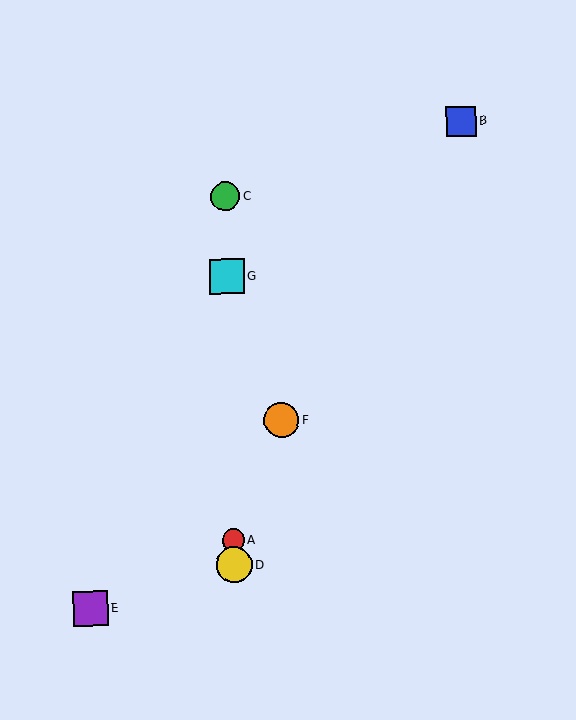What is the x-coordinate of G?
Object G is at x≈227.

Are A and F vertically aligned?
No, A is at x≈233 and F is at x≈282.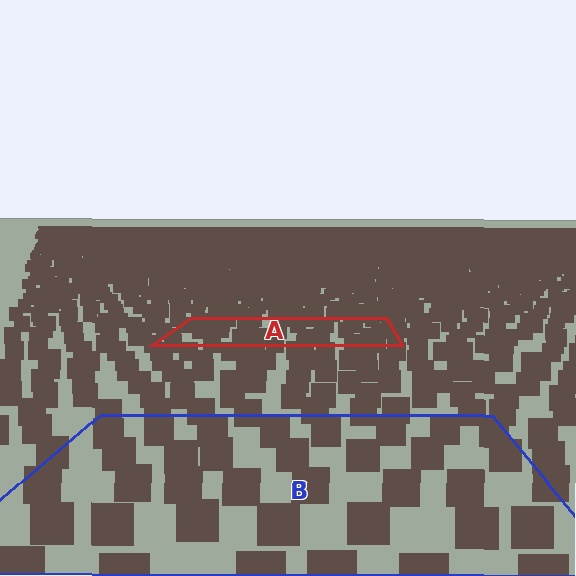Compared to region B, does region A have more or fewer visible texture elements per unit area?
Region A has more texture elements per unit area — they are packed more densely because it is farther away.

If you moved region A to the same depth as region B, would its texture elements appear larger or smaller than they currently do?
They would appear larger. At a closer depth, the same texture elements are projected at a bigger on-screen size.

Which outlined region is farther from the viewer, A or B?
Region A is farther from the viewer — the texture elements inside it appear smaller and more densely packed.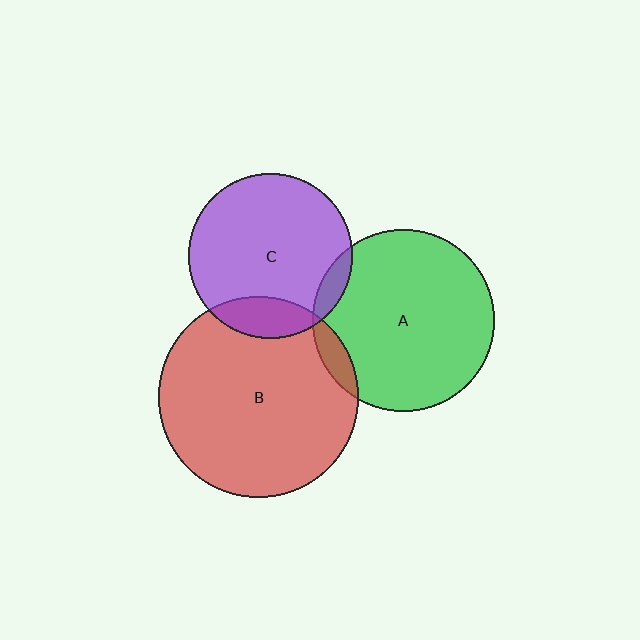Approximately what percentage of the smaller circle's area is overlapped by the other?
Approximately 5%.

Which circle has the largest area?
Circle B (red).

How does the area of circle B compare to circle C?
Approximately 1.5 times.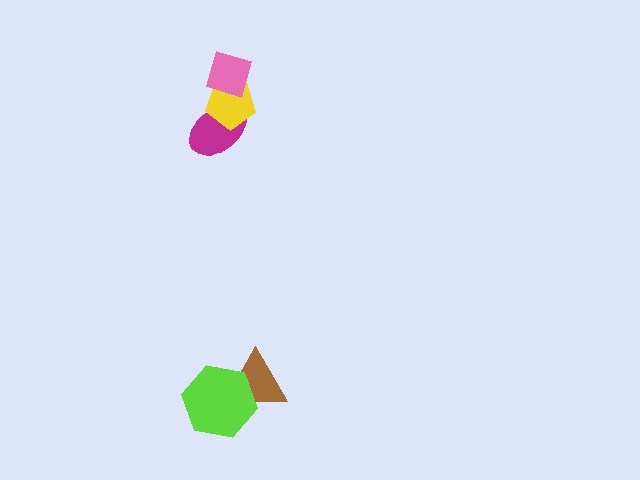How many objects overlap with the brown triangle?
1 object overlaps with the brown triangle.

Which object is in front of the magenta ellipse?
The yellow pentagon is in front of the magenta ellipse.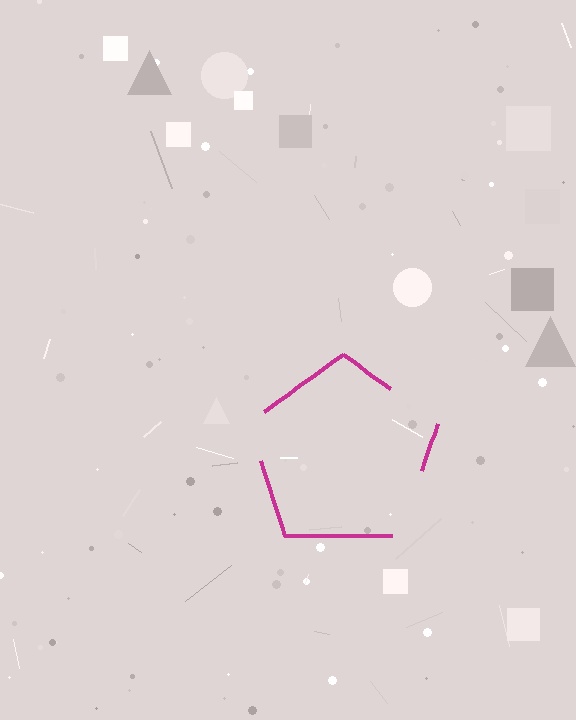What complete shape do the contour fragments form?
The contour fragments form a pentagon.